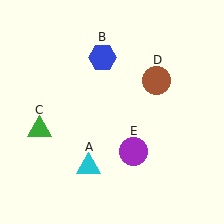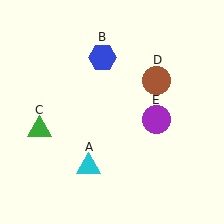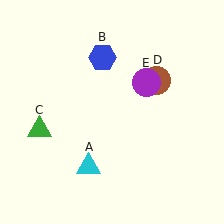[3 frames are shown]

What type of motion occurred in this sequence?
The purple circle (object E) rotated counterclockwise around the center of the scene.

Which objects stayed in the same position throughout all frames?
Cyan triangle (object A) and blue hexagon (object B) and green triangle (object C) and brown circle (object D) remained stationary.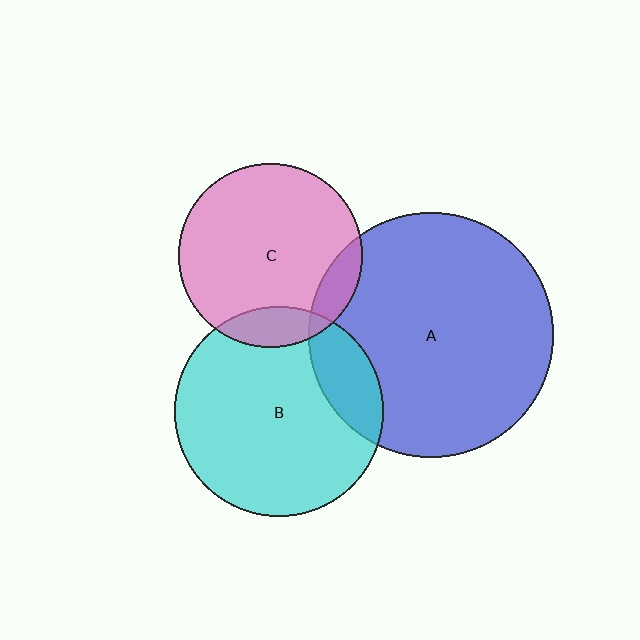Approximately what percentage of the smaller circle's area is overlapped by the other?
Approximately 15%.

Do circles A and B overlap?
Yes.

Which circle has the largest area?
Circle A (blue).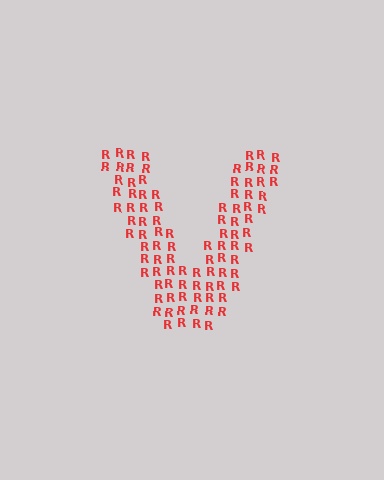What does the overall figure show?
The overall figure shows the letter V.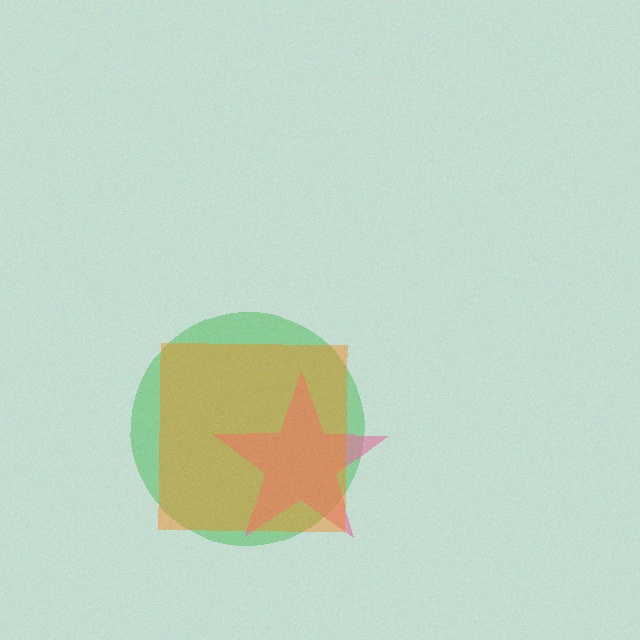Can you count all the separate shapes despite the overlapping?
Yes, there are 3 separate shapes.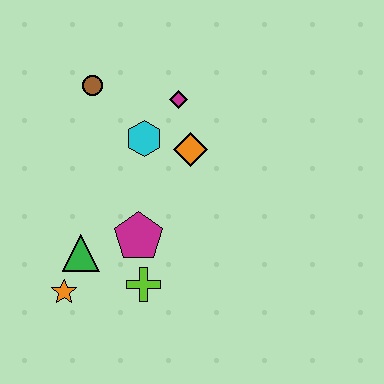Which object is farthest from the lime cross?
The brown circle is farthest from the lime cross.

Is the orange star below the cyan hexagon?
Yes